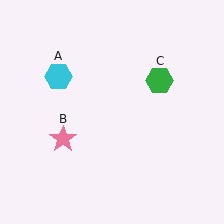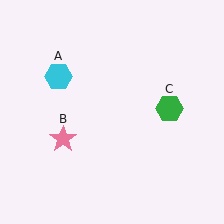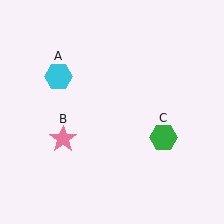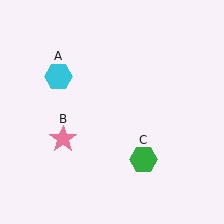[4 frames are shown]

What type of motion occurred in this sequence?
The green hexagon (object C) rotated clockwise around the center of the scene.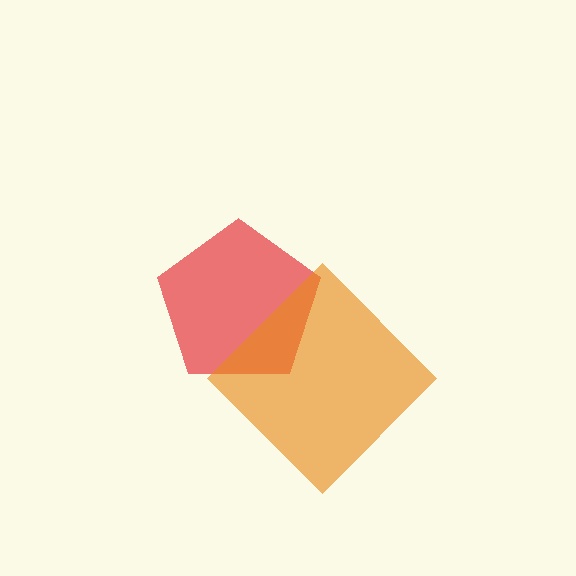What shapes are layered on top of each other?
The layered shapes are: a red pentagon, an orange diamond.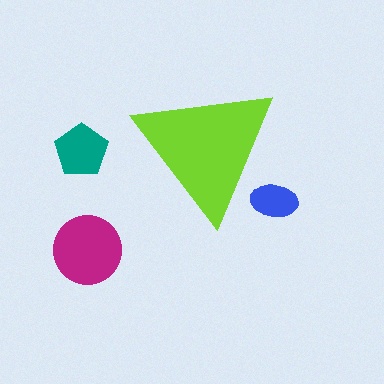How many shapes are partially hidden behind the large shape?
1 shape is partially hidden.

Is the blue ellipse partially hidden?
Yes, the blue ellipse is partially hidden behind the lime triangle.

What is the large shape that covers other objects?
A lime triangle.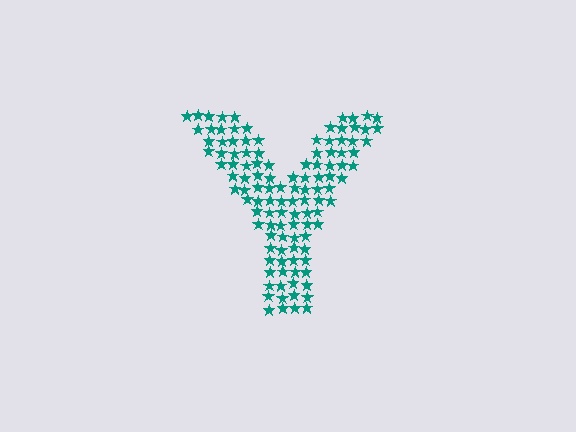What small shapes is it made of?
It is made of small stars.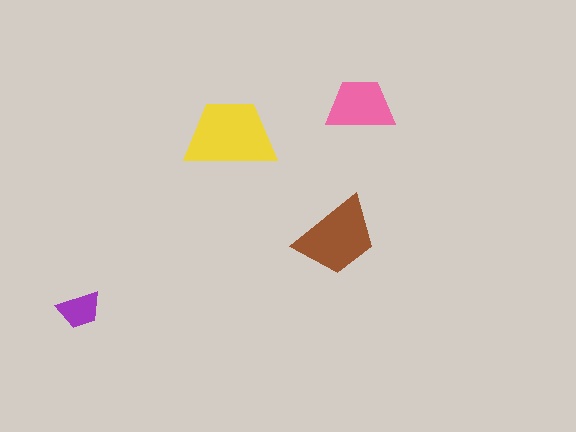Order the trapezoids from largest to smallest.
the yellow one, the brown one, the pink one, the purple one.